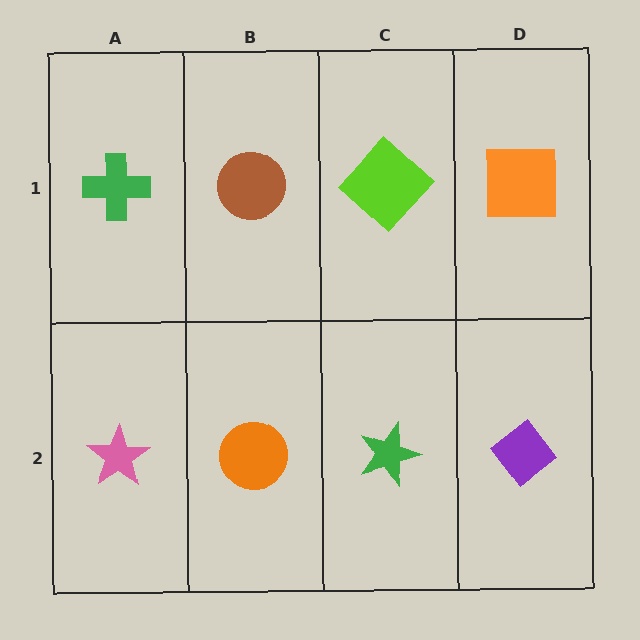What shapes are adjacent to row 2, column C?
A lime diamond (row 1, column C), an orange circle (row 2, column B), a purple diamond (row 2, column D).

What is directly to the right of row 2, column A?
An orange circle.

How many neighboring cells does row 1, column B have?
3.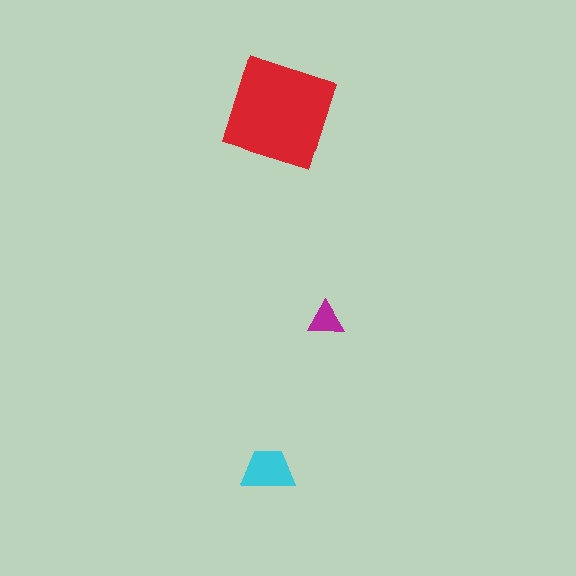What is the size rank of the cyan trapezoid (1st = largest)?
2nd.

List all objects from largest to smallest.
The red diamond, the cyan trapezoid, the magenta triangle.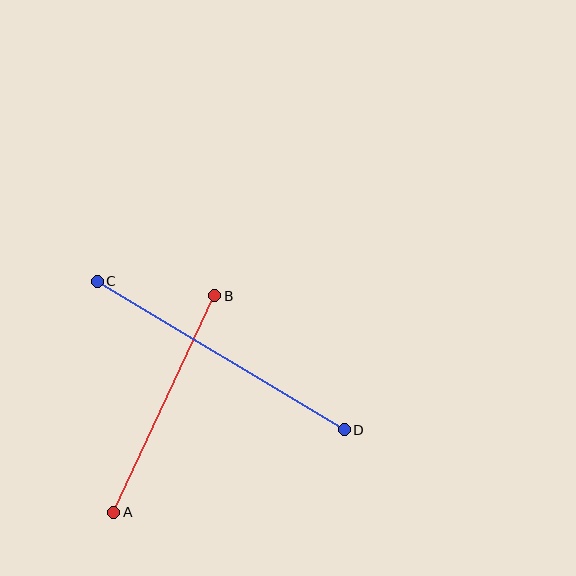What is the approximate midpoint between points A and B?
The midpoint is at approximately (164, 404) pixels.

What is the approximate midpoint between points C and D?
The midpoint is at approximately (221, 356) pixels.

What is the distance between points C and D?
The distance is approximately 289 pixels.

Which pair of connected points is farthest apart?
Points C and D are farthest apart.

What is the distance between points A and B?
The distance is approximately 239 pixels.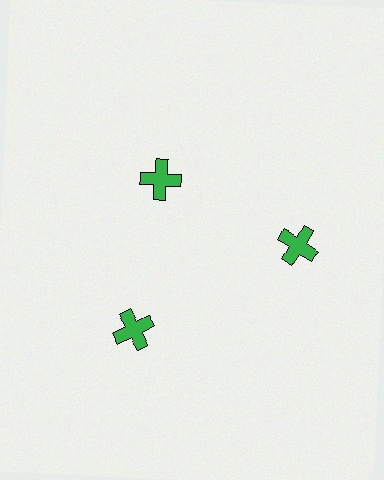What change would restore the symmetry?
The symmetry would be restored by moving it outward, back onto the ring so that all 3 crosses sit at equal angles and equal distance from the center.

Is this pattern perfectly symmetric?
No. The 3 green crosses are arranged in a ring, but one element near the 11 o'clock position is pulled inward toward the center, breaking the 3-fold rotational symmetry.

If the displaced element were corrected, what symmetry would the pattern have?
It would have 3-fold rotational symmetry — the pattern would map onto itself every 120 degrees.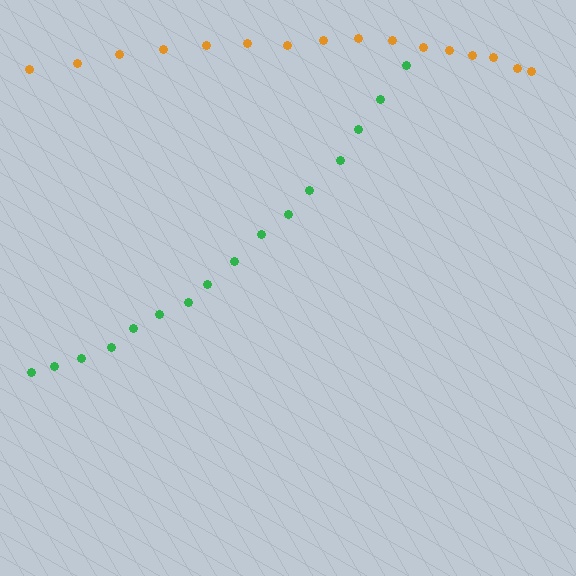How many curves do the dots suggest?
There are 2 distinct paths.